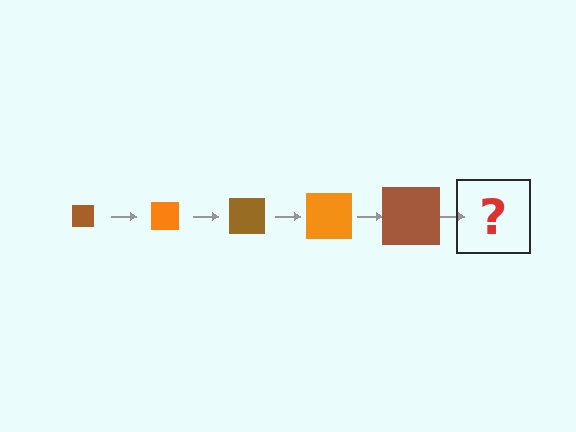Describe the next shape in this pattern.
It should be an orange square, larger than the previous one.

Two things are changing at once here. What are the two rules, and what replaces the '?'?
The two rules are that the square grows larger each step and the color cycles through brown and orange. The '?' should be an orange square, larger than the previous one.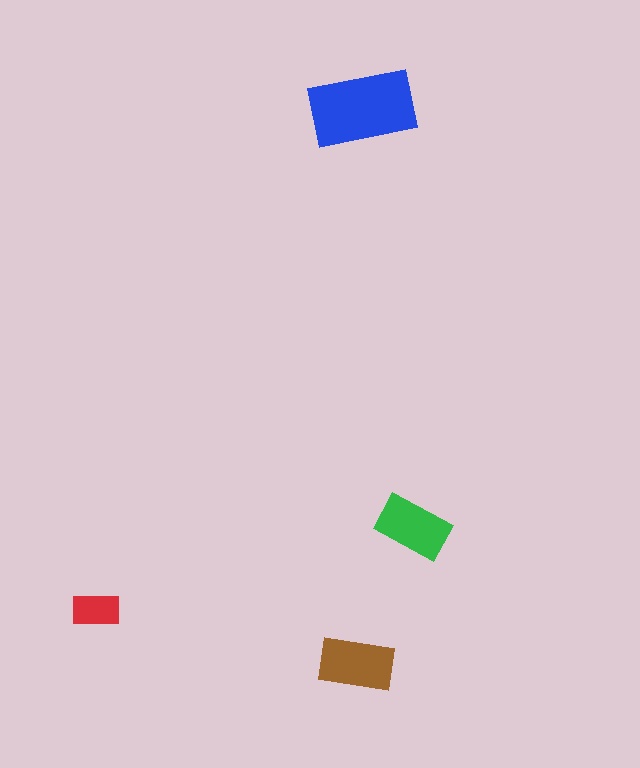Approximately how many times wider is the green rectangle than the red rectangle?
About 1.5 times wider.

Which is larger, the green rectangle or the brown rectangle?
The brown one.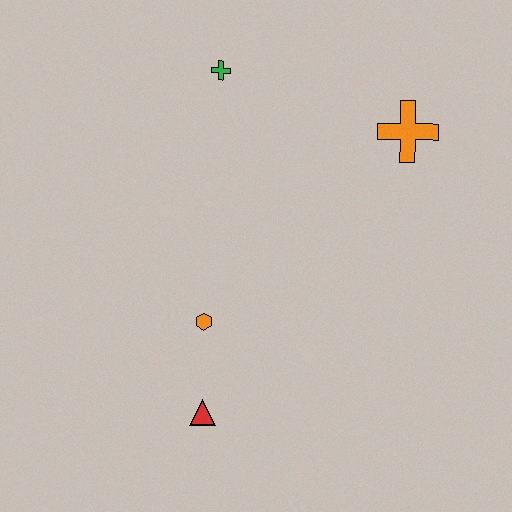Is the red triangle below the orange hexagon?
Yes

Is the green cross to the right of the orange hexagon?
Yes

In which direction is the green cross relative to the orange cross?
The green cross is to the left of the orange cross.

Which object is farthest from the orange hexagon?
The orange cross is farthest from the orange hexagon.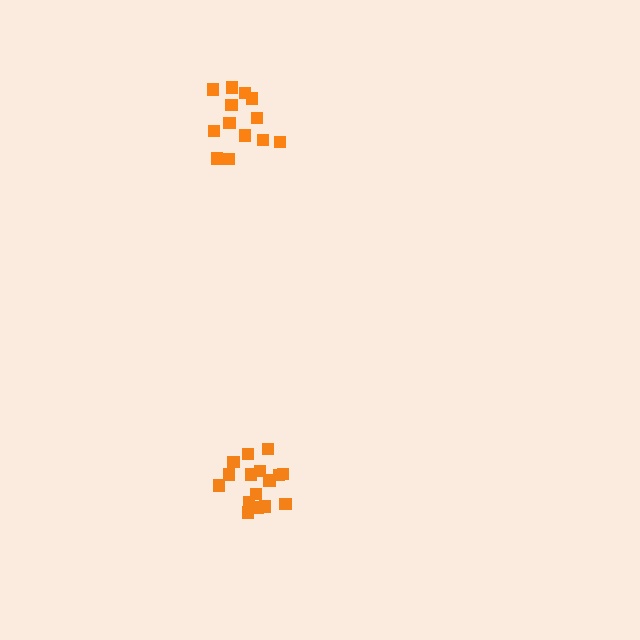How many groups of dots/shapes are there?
There are 2 groups.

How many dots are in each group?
Group 1: 16 dots, Group 2: 13 dots (29 total).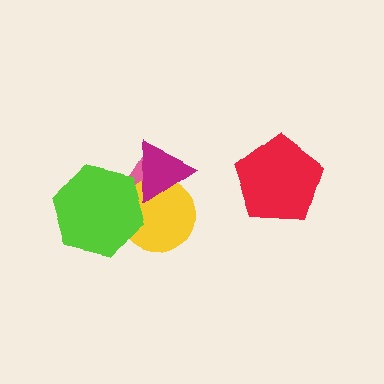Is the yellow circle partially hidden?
Yes, it is partially covered by another shape.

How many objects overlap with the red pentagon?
0 objects overlap with the red pentagon.